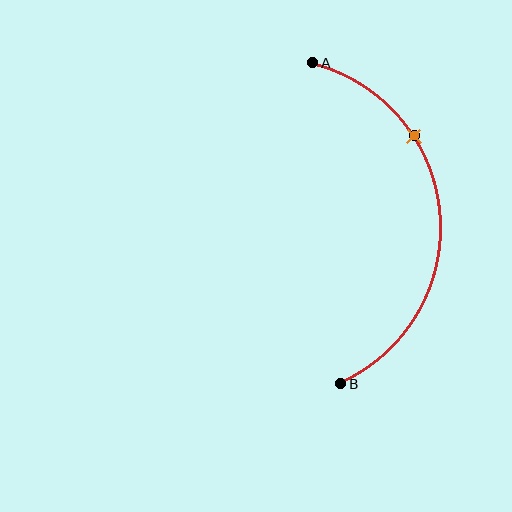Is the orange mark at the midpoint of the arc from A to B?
No. The orange mark lies on the arc but is closer to endpoint A. The arc midpoint would be at the point on the curve equidistant along the arc from both A and B.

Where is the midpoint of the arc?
The arc midpoint is the point on the curve farthest from the straight line joining A and B. It sits to the right of that line.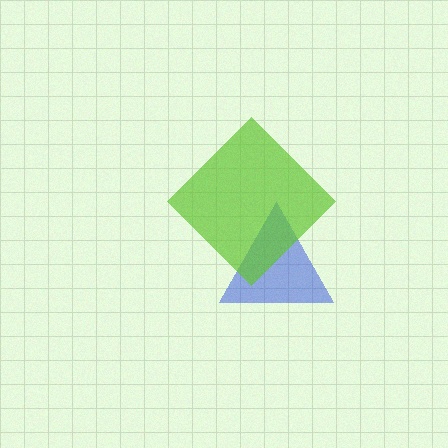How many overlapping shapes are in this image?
There are 2 overlapping shapes in the image.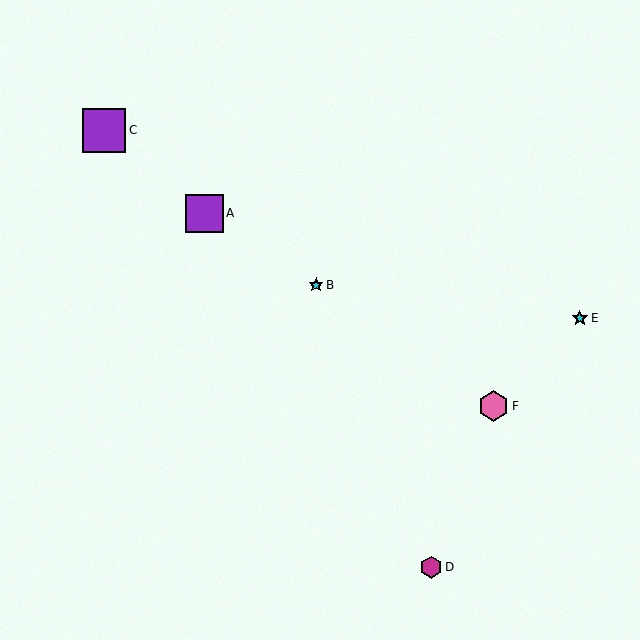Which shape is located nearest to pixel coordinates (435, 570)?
The magenta hexagon (labeled D) at (431, 567) is nearest to that location.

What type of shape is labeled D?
Shape D is a magenta hexagon.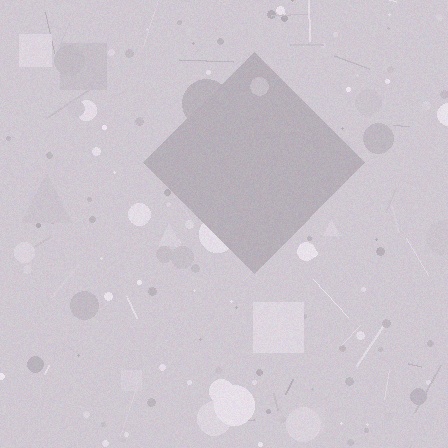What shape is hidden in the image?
A diamond is hidden in the image.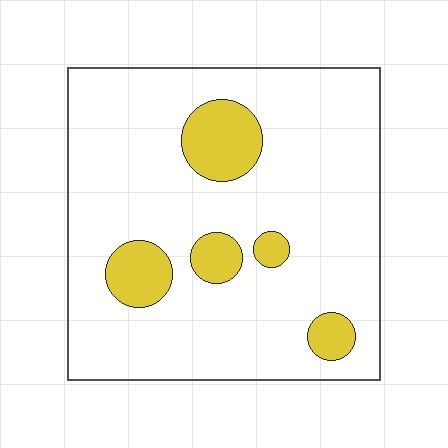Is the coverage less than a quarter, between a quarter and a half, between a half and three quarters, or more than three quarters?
Less than a quarter.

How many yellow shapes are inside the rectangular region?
5.